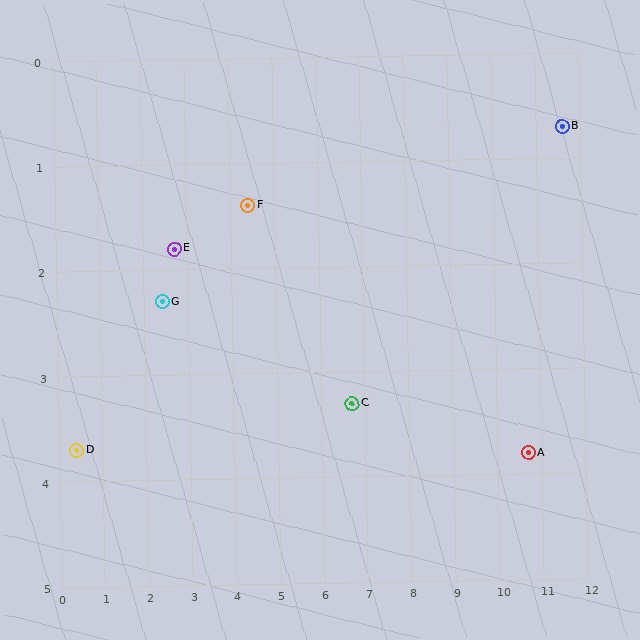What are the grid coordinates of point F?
Point F is at approximately (4.4, 1.4).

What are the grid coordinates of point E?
Point E is at approximately (2.7, 1.8).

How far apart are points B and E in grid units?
Points B and E are about 9.0 grid units apart.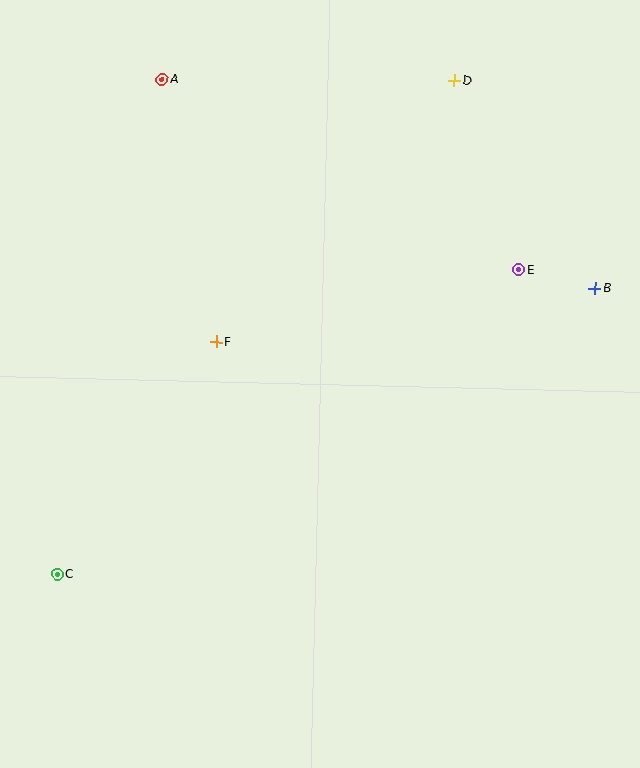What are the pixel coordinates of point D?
Point D is at (454, 81).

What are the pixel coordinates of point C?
Point C is at (58, 574).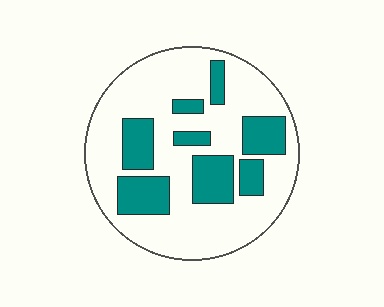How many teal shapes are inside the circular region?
8.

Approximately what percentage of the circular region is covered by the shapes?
Approximately 30%.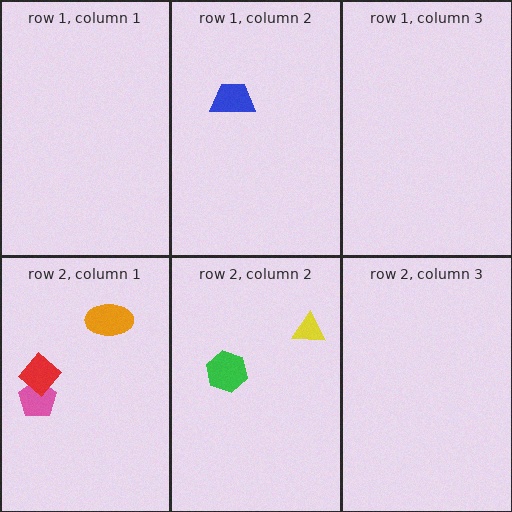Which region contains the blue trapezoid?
The row 1, column 2 region.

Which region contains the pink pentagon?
The row 2, column 1 region.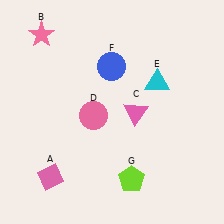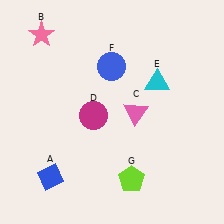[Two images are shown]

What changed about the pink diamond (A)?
In Image 1, A is pink. In Image 2, it changed to blue.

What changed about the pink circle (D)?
In Image 1, D is pink. In Image 2, it changed to magenta.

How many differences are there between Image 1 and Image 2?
There are 2 differences between the two images.